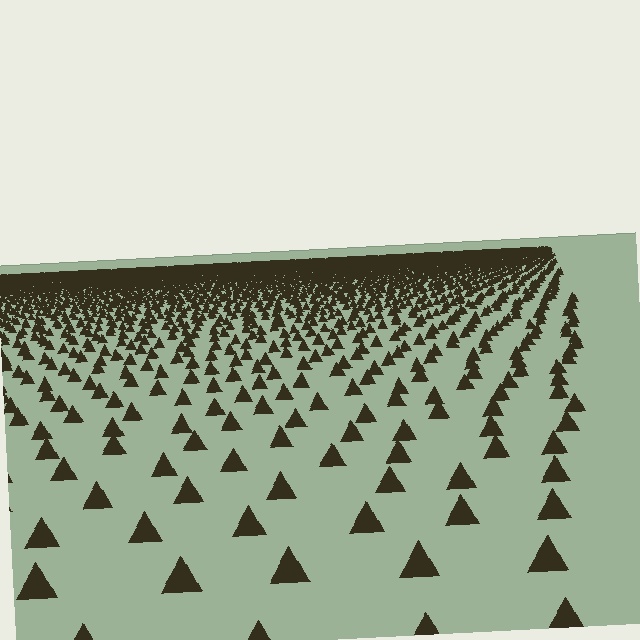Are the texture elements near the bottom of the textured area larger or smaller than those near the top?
Larger. Near the bottom, elements are closer to the viewer and appear at a bigger on-screen size.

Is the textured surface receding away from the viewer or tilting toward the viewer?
The surface is receding away from the viewer. Texture elements get smaller and denser toward the top.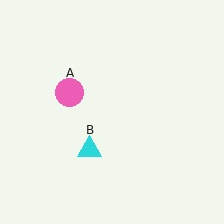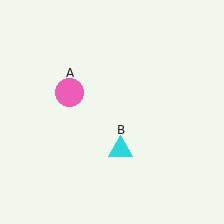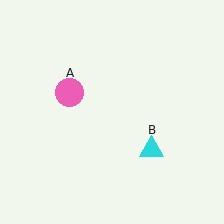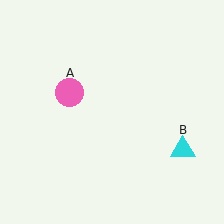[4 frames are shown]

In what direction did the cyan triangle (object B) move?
The cyan triangle (object B) moved right.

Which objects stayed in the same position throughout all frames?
Pink circle (object A) remained stationary.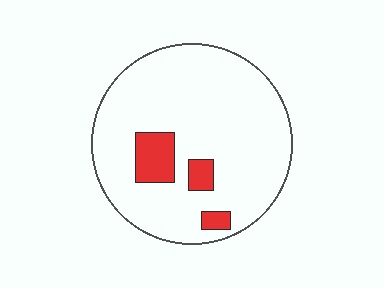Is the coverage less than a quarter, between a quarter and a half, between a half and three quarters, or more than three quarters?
Less than a quarter.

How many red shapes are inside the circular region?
3.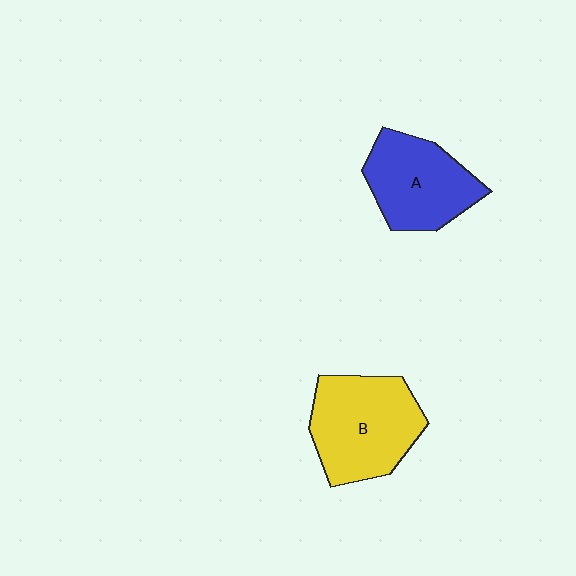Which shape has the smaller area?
Shape A (blue).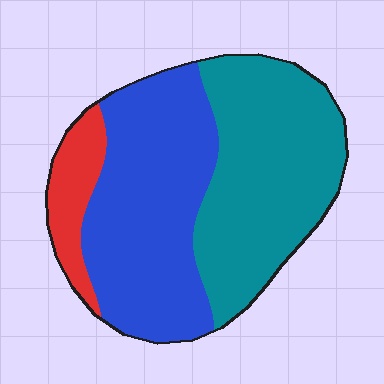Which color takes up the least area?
Red, at roughly 10%.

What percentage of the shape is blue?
Blue covers about 45% of the shape.